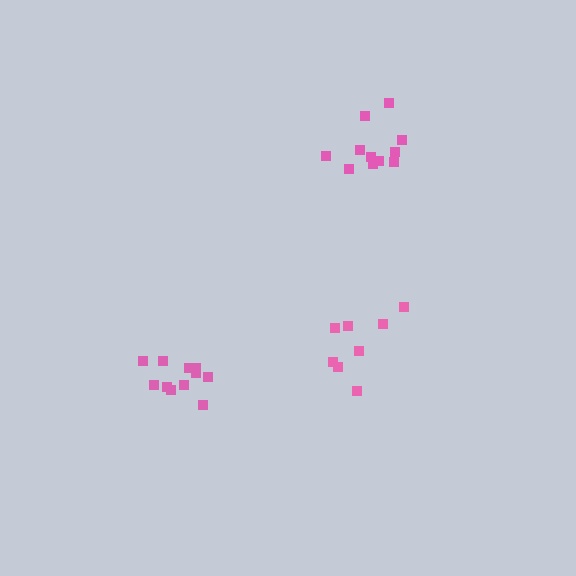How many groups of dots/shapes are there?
There are 3 groups.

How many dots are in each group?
Group 1: 11 dots, Group 2: 11 dots, Group 3: 8 dots (30 total).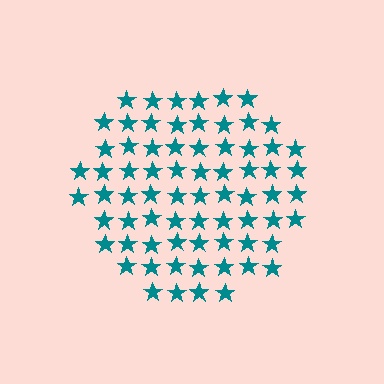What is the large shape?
The large shape is a circle.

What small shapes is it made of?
It is made of small stars.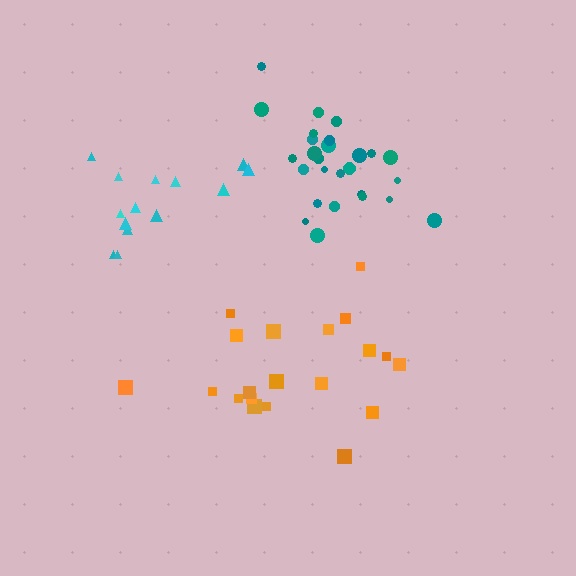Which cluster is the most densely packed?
Teal.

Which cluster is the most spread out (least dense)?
Orange.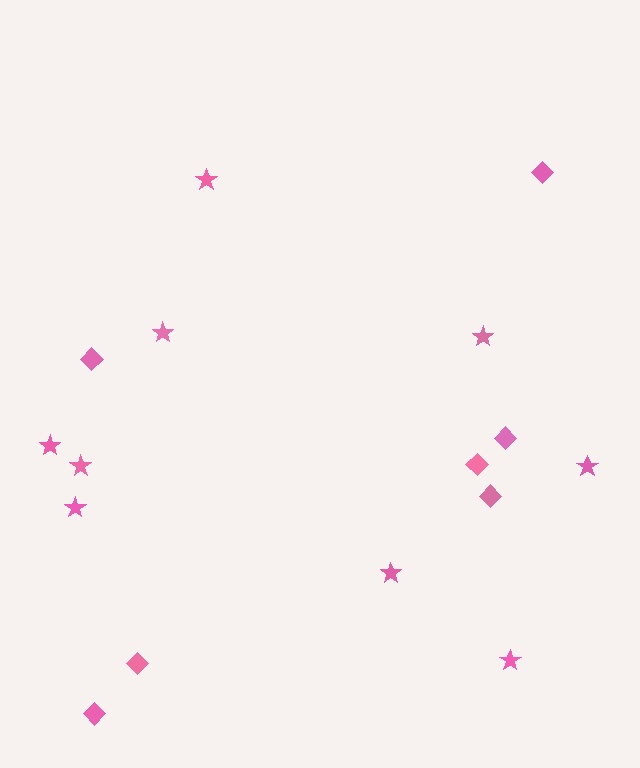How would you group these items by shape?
There are 2 groups: one group of diamonds (7) and one group of stars (9).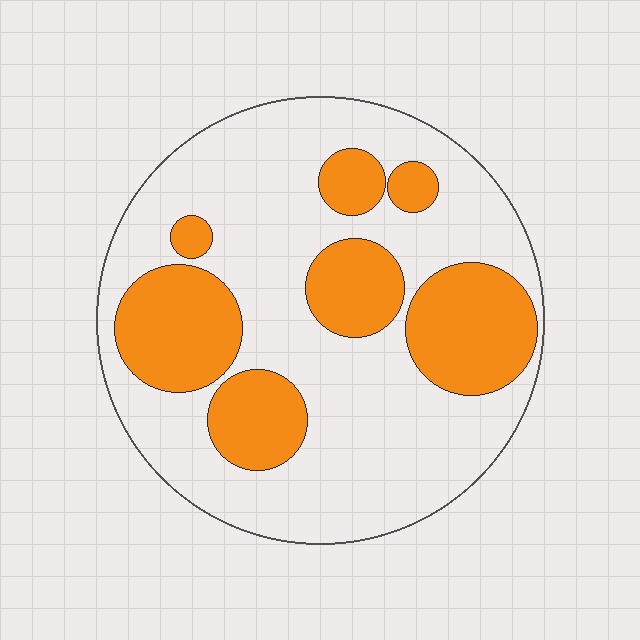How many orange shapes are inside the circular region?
7.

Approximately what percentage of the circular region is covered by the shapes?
Approximately 30%.